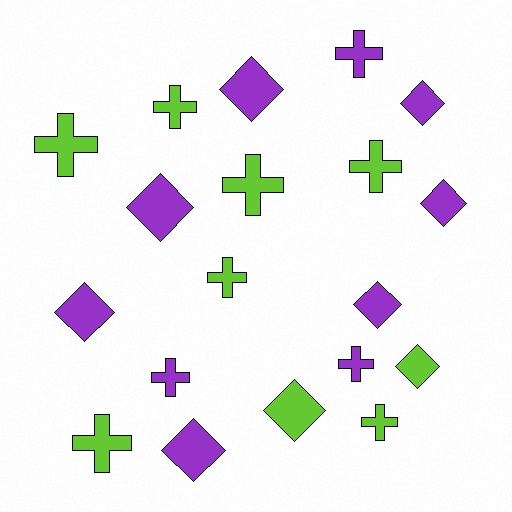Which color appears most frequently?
Purple, with 10 objects.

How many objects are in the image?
There are 19 objects.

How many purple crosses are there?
There are 3 purple crosses.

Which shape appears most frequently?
Cross, with 10 objects.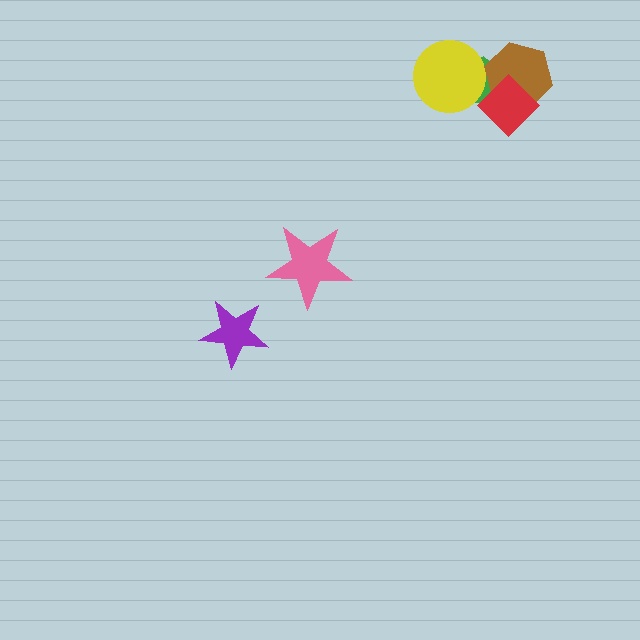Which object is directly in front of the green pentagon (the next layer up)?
The yellow circle is directly in front of the green pentagon.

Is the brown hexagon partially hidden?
Yes, it is partially covered by another shape.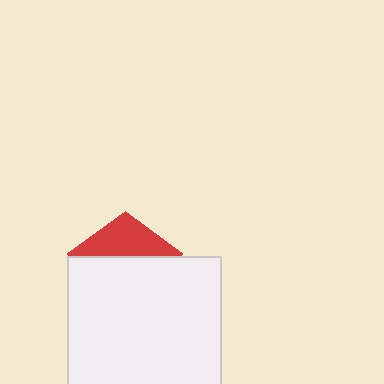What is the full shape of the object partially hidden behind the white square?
The partially hidden object is a red pentagon.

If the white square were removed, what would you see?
You would see the complete red pentagon.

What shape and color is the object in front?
The object in front is a white square.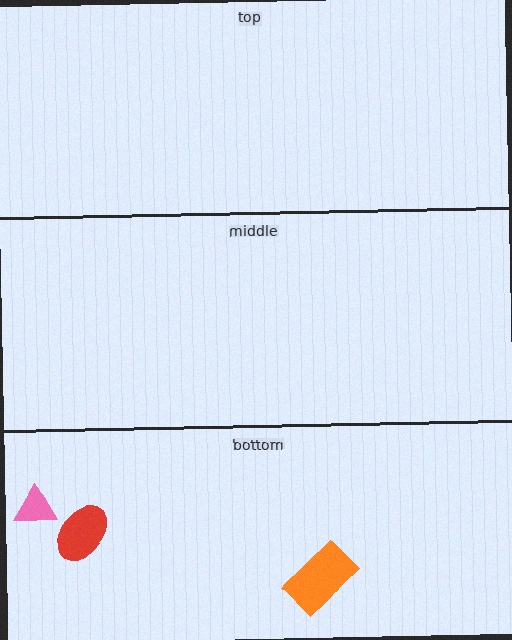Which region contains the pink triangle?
The bottom region.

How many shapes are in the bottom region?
3.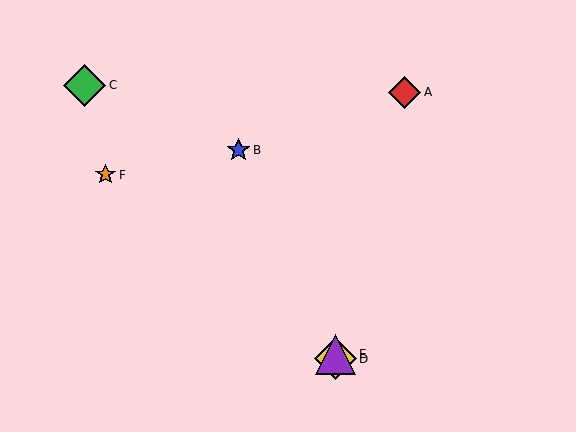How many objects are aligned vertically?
2 objects (D, E) are aligned vertically.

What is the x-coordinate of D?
Object D is at x≈335.